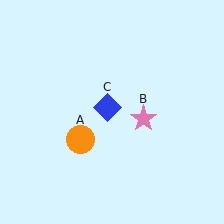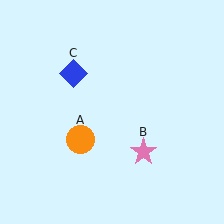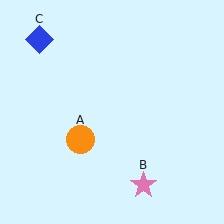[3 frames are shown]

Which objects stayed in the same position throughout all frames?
Orange circle (object A) remained stationary.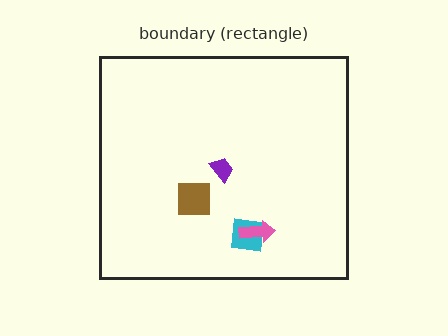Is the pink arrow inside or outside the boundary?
Inside.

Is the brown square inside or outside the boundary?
Inside.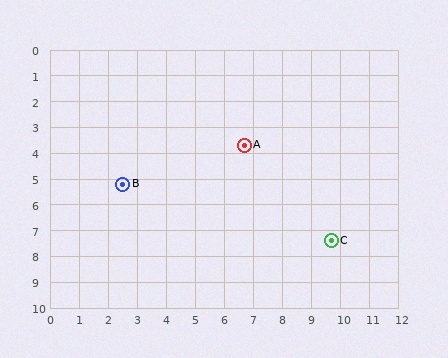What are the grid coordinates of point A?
Point A is at approximately (6.7, 3.7).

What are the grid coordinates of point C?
Point C is at approximately (9.7, 7.4).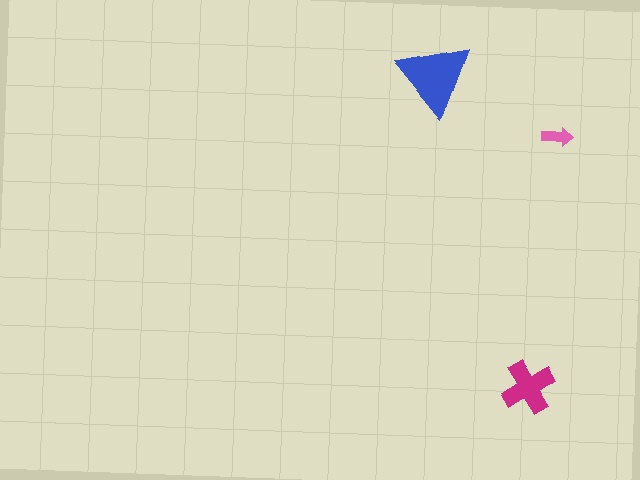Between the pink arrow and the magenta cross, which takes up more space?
The magenta cross.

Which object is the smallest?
The pink arrow.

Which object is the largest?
The blue triangle.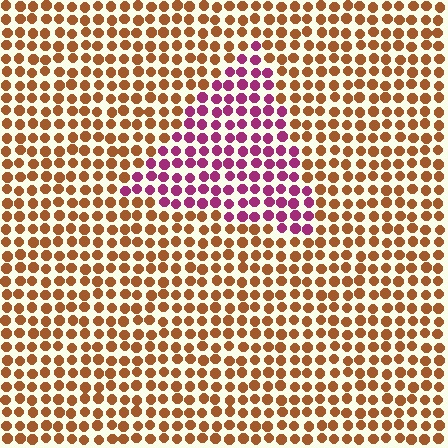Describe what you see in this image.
The image is filled with small brown elements in a uniform arrangement. A triangle-shaped region is visible where the elements are tinted to a slightly different hue, forming a subtle color boundary.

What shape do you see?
I see a triangle.